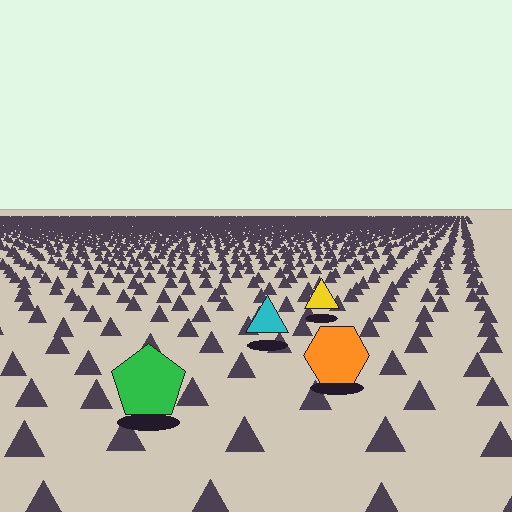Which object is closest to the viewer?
The green pentagon is closest. The texture marks near it are larger and more spread out.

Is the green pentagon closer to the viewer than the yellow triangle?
Yes. The green pentagon is closer — you can tell from the texture gradient: the ground texture is coarser near it.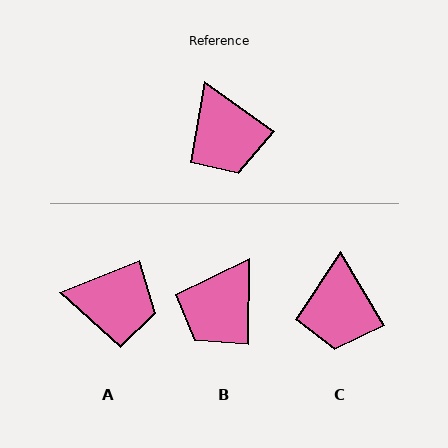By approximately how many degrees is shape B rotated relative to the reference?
Approximately 55 degrees clockwise.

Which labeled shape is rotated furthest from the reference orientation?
A, about 58 degrees away.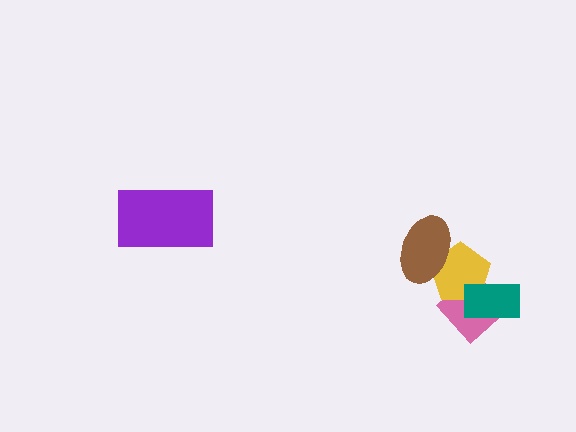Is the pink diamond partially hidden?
Yes, it is partially covered by another shape.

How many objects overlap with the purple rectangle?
0 objects overlap with the purple rectangle.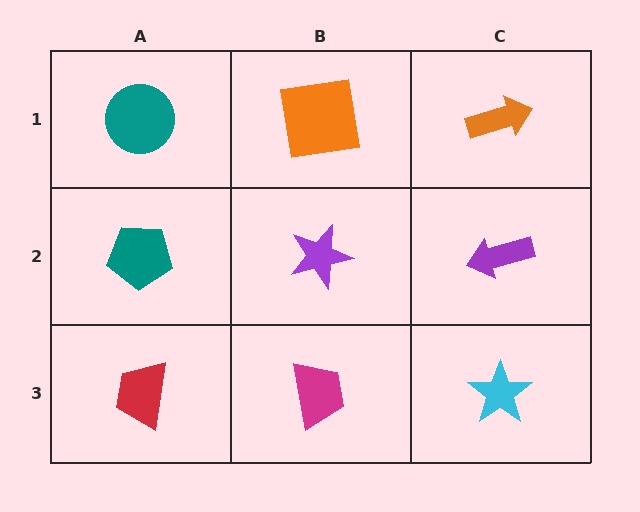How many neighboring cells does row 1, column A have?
2.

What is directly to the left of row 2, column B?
A teal pentagon.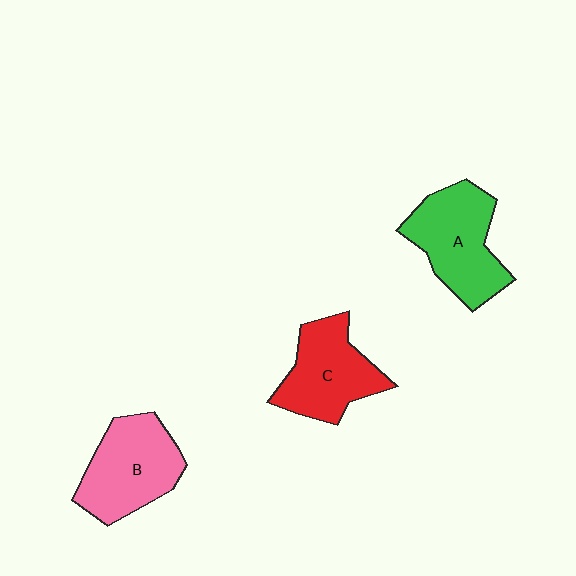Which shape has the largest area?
Shape A (green).